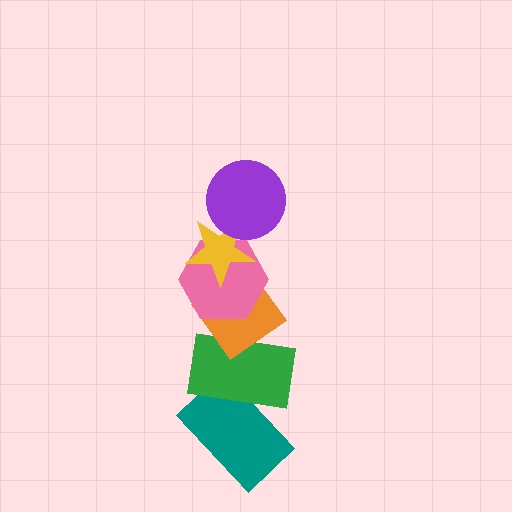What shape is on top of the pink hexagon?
The yellow star is on top of the pink hexagon.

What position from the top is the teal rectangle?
The teal rectangle is 6th from the top.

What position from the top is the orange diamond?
The orange diamond is 4th from the top.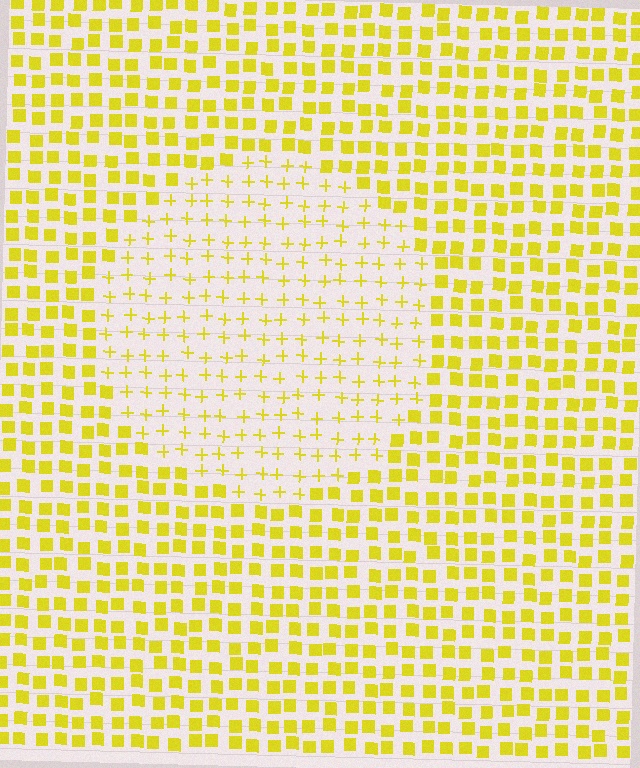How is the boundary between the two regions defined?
The boundary is defined by a change in element shape: plus signs inside vs. squares outside. All elements share the same color and spacing.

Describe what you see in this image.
The image is filled with small yellow elements arranged in a uniform grid. A circle-shaped region contains plus signs, while the surrounding area contains squares. The boundary is defined purely by the change in element shape.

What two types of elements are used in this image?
The image uses plus signs inside the circle region and squares outside it.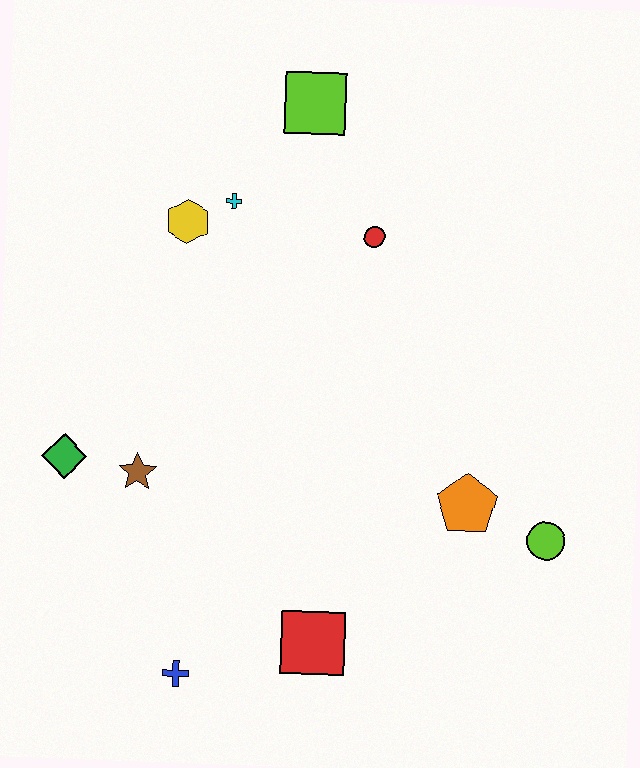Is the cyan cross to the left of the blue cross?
No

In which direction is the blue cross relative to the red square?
The blue cross is to the left of the red square.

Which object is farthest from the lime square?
The blue cross is farthest from the lime square.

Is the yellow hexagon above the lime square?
No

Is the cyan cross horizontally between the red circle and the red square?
No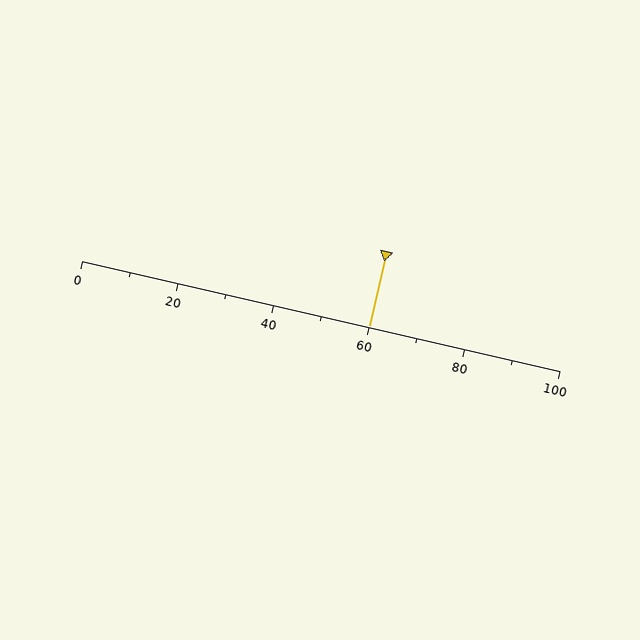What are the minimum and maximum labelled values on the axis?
The axis runs from 0 to 100.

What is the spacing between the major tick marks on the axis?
The major ticks are spaced 20 apart.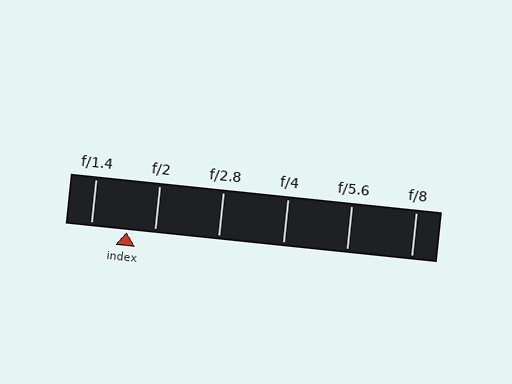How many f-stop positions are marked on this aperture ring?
There are 6 f-stop positions marked.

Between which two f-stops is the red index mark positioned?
The index mark is between f/1.4 and f/2.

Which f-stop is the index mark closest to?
The index mark is closest to f/2.